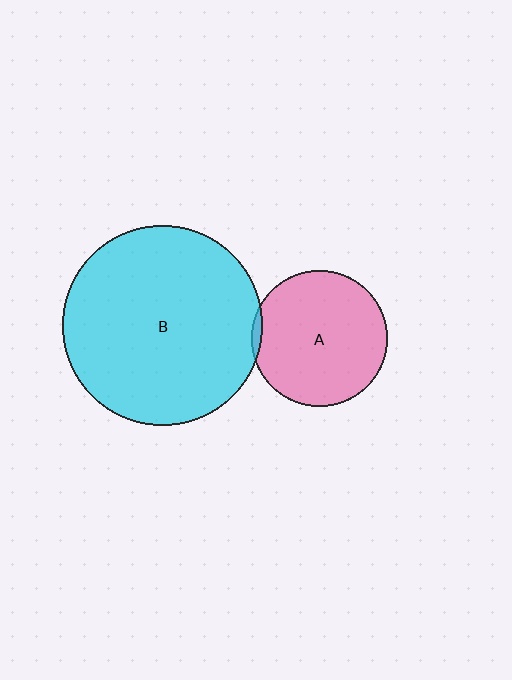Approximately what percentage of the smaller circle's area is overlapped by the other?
Approximately 5%.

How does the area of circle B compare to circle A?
Approximately 2.2 times.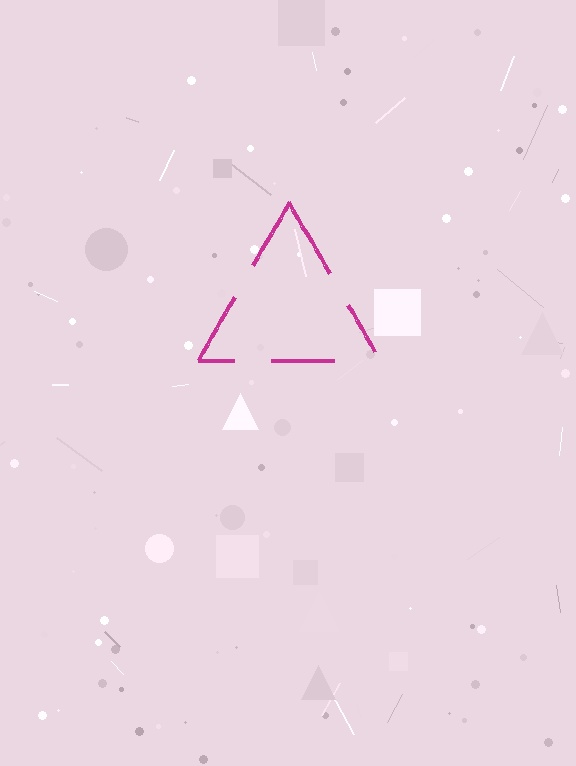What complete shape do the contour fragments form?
The contour fragments form a triangle.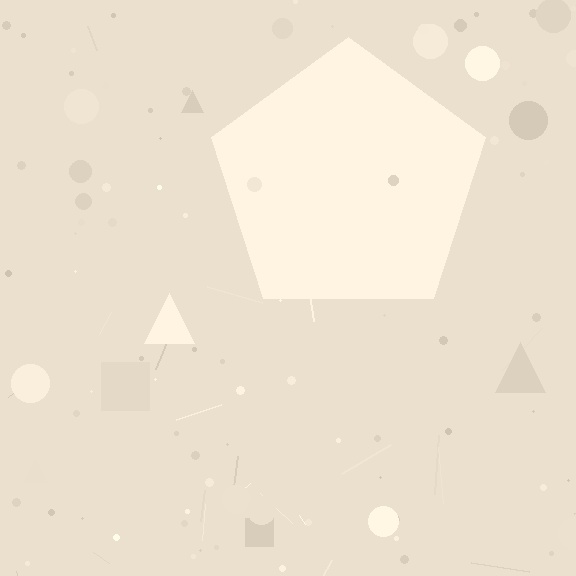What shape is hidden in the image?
A pentagon is hidden in the image.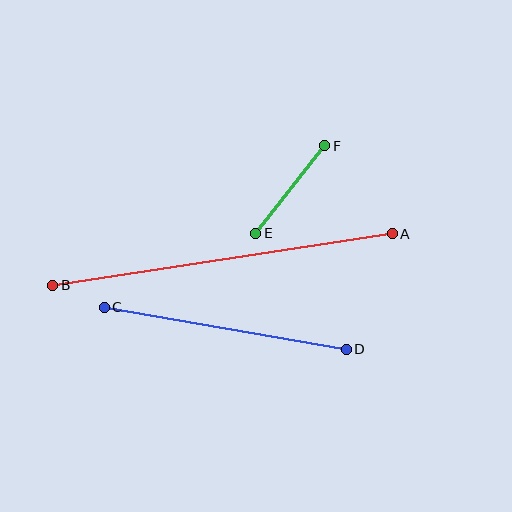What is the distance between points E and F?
The distance is approximately 111 pixels.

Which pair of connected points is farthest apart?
Points A and B are farthest apart.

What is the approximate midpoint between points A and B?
The midpoint is at approximately (222, 260) pixels.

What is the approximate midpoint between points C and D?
The midpoint is at approximately (225, 328) pixels.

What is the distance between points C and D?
The distance is approximately 246 pixels.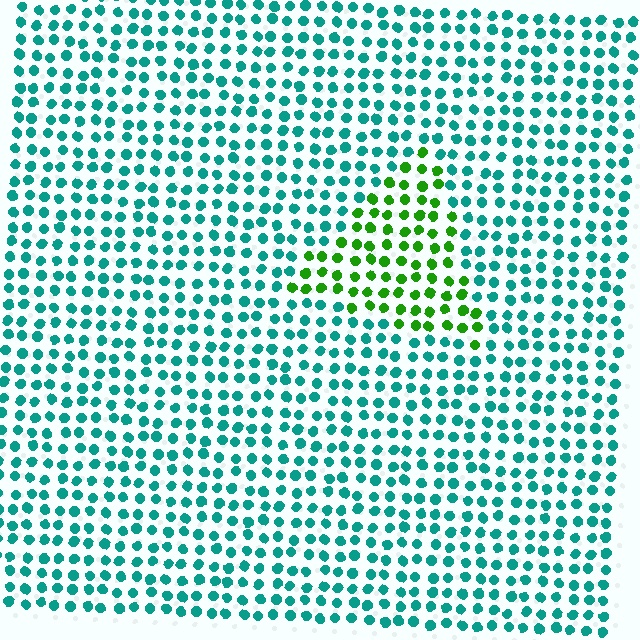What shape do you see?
I see a triangle.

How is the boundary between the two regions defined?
The boundary is defined purely by a slight shift in hue (about 59 degrees). Spacing, size, and orientation are identical on both sides.